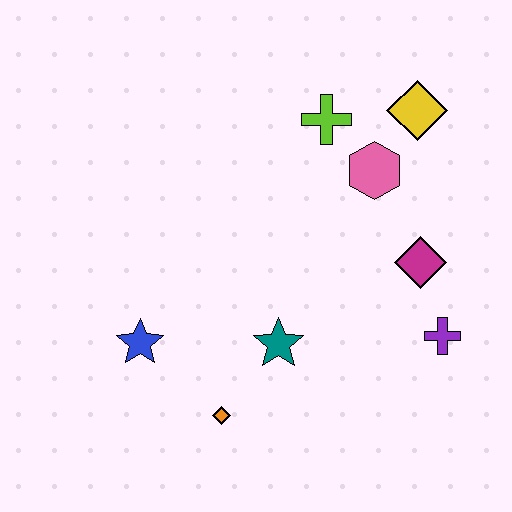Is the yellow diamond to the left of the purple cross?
Yes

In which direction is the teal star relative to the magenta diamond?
The teal star is to the left of the magenta diamond.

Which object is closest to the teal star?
The orange diamond is closest to the teal star.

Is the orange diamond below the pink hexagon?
Yes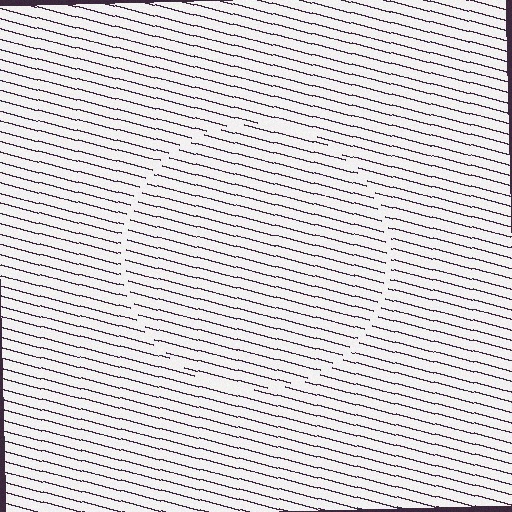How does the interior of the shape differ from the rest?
The interior of the shape contains the same grating, shifted by half a period — the contour is defined by the phase discontinuity where line-ends from the inner and outer gratings abut.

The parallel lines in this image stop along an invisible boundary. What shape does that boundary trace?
An illusory circle. The interior of the shape contains the same grating, shifted by half a period — the contour is defined by the phase discontinuity where line-ends from the inner and outer gratings abut.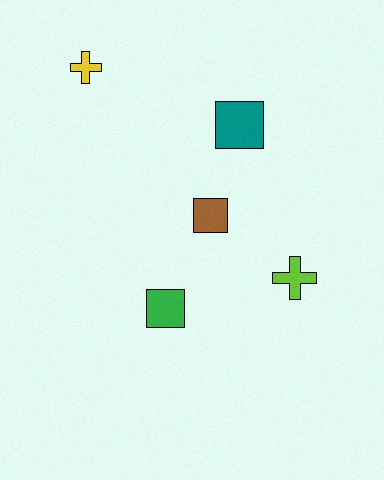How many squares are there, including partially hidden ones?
There are 3 squares.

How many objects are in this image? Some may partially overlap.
There are 5 objects.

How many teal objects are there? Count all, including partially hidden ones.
There is 1 teal object.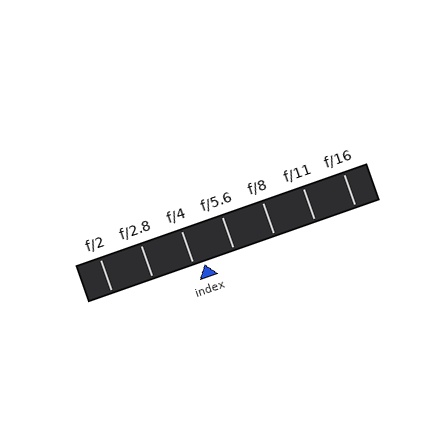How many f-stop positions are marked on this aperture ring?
There are 7 f-stop positions marked.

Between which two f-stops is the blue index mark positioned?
The index mark is between f/4 and f/5.6.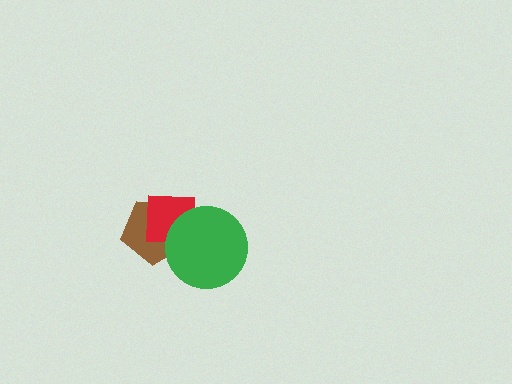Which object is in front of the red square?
The green circle is in front of the red square.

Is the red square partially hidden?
Yes, it is partially covered by another shape.